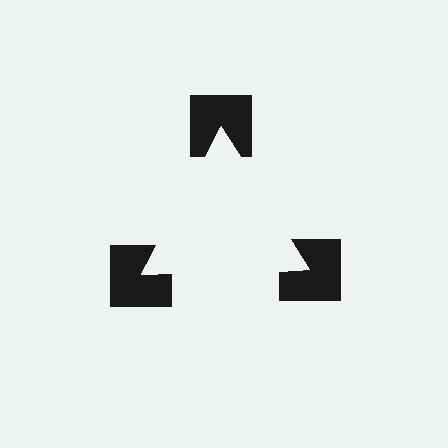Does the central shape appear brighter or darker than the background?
It typically appears slightly brighter than the background, even though no actual brightness change is drawn.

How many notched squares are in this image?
There are 3 — one at each vertex of the illusory triangle.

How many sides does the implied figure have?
3 sides.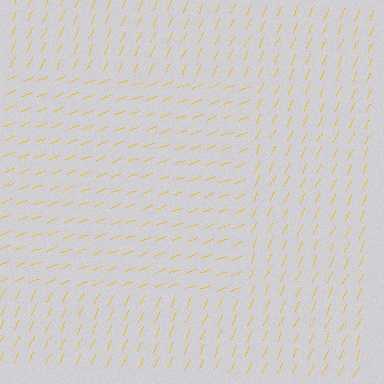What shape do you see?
I see a rectangle.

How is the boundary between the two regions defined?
The boundary is defined purely by a change in line orientation (approximately 45 degrees difference). All lines are the same color and thickness.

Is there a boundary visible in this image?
Yes, there is a texture boundary formed by a change in line orientation.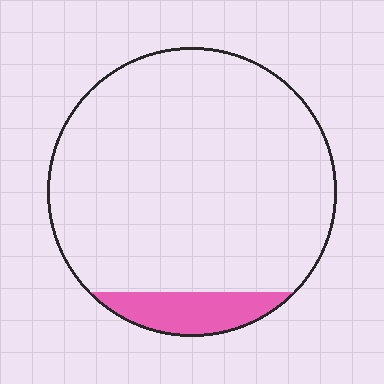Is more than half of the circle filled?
No.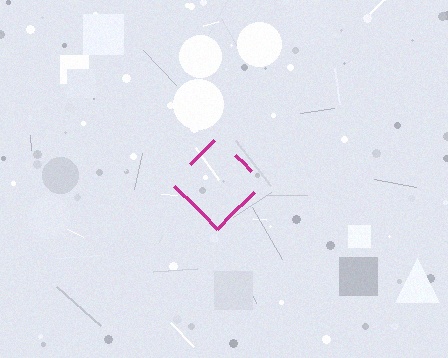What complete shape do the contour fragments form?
The contour fragments form a diamond.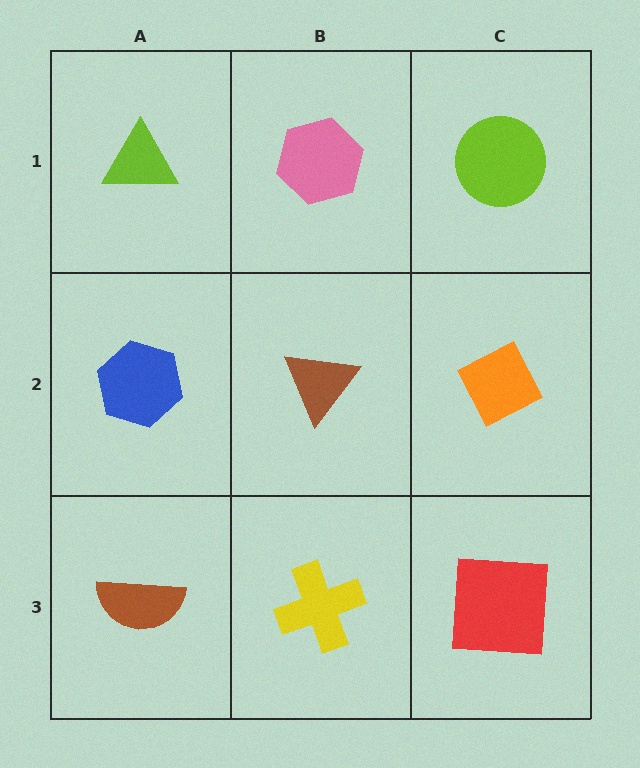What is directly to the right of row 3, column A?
A yellow cross.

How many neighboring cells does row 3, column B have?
3.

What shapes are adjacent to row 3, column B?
A brown triangle (row 2, column B), a brown semicircle (row 3, column A), a red square (row 3, column C).